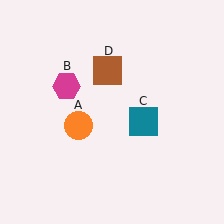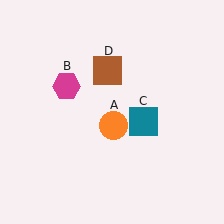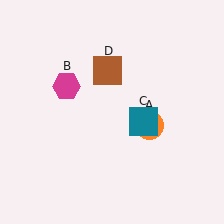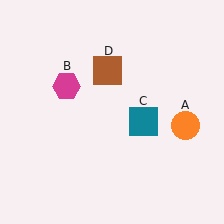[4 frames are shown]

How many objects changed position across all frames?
1 object changed position: orange circle (object A).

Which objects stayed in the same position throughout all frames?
Magenta hexagon (object B) and teal square (object C) and brown square (object D) remained stationary.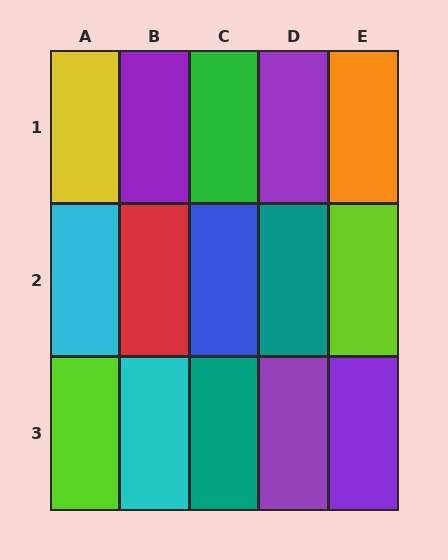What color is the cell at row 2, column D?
Teal.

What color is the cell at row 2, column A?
Cyan.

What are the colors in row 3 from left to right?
Lime, cyan, teal, purple, purple.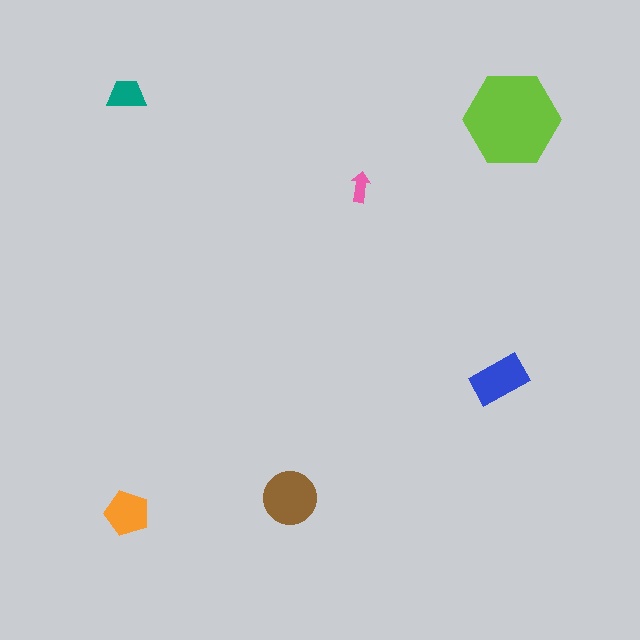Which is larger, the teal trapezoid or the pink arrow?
The teal trapezoid.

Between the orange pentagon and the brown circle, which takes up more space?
The brown circle.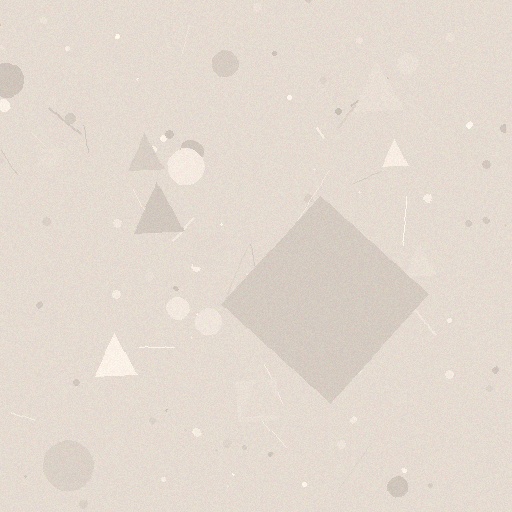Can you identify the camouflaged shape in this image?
The camouflaged shape is a diamond.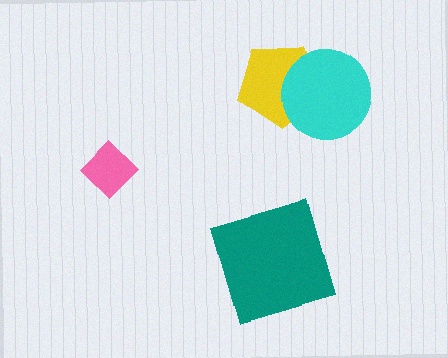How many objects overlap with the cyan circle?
1 object overlaps with the cyan circle.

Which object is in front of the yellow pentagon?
The cyan circle is in front of the yellow pentagon.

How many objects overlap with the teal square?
0 objects overlap with the teal square.